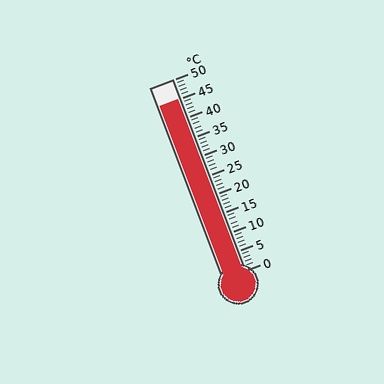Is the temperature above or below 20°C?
The temperature is above 20°C.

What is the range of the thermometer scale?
The thermometer scale ranges from 0°C to 50°C.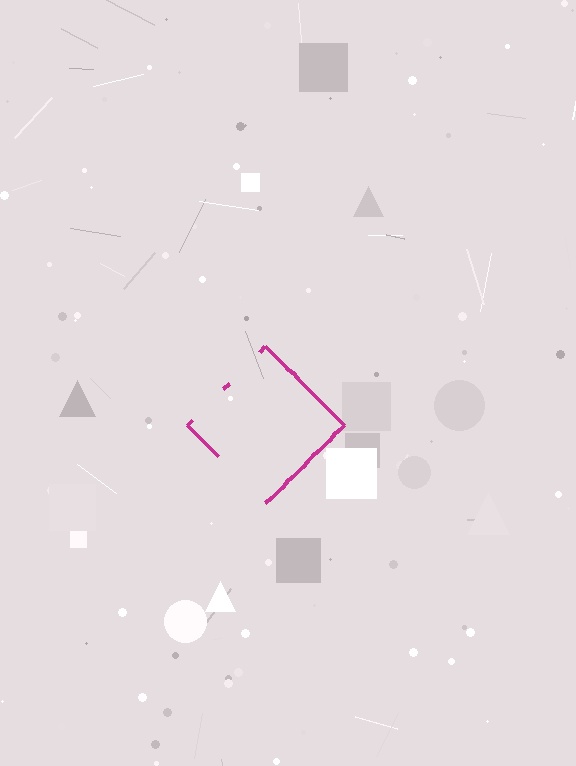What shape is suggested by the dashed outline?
The dashed outline suggests a diamond.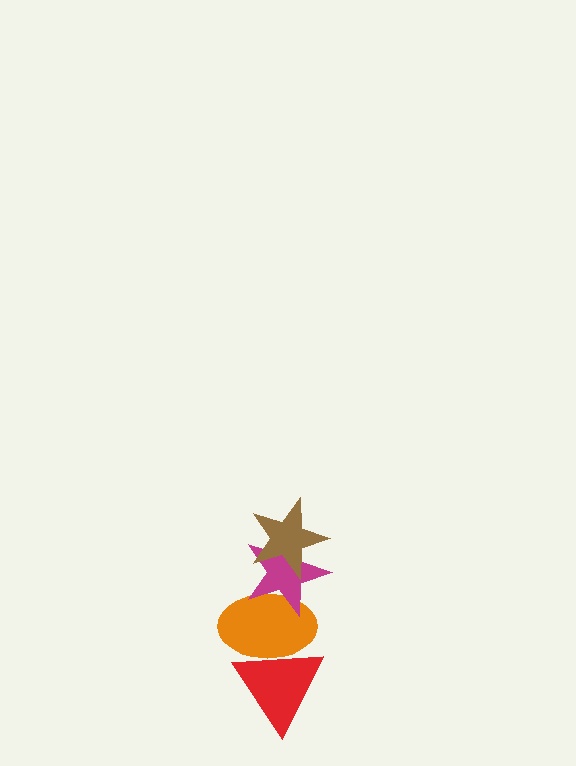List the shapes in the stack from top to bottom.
From top to bottom: the brown star, the magenta star, the orange ellipse, the red triangle.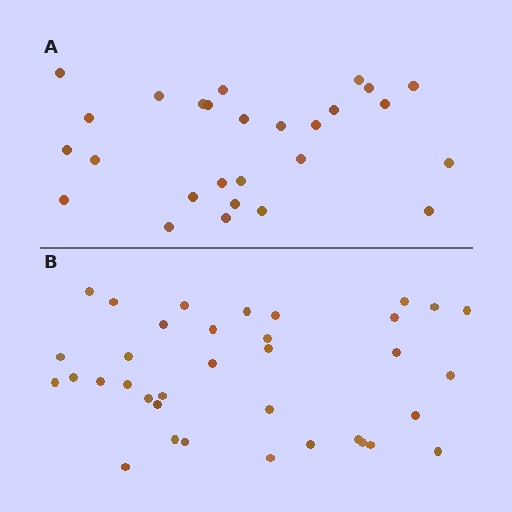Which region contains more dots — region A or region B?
Region B (the bottom region) has more dots.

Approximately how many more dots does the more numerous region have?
Region B has roughly 8 or so more dots than region A.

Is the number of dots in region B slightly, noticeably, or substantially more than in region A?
Region B has noticeably more, but not dramatically so. The ratio is roughly 1.3 to 1.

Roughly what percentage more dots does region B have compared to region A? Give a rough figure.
About 35% more.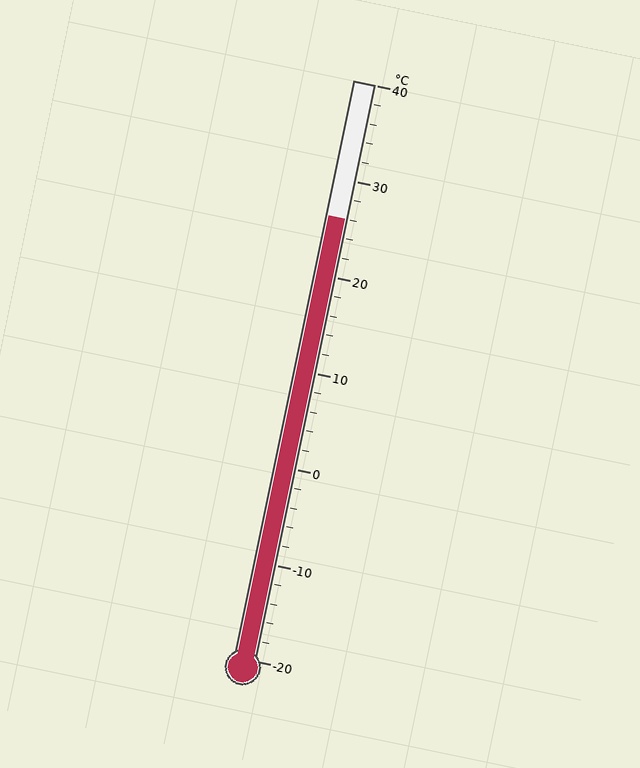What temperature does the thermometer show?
The thermometer shows approximately 26°C.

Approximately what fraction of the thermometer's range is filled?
The thermometer is filled to approximately 75% of its range.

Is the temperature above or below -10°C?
The temperature is above -10°C.